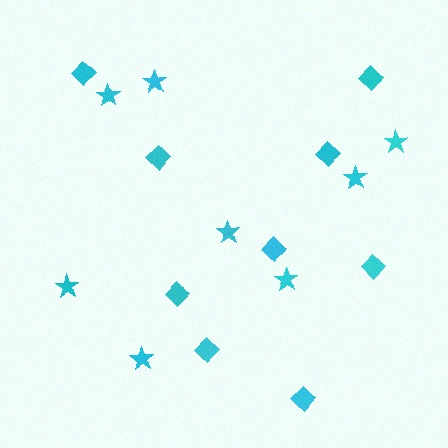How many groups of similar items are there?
There are 2 groups: one group of diamonds (9) and one group of stars (8).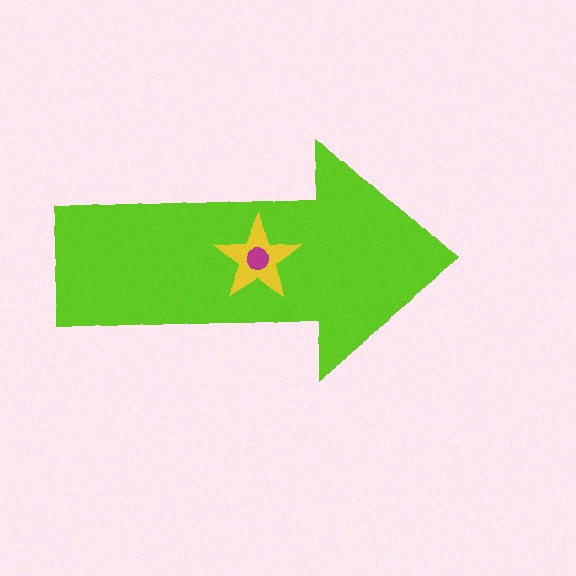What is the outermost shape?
The lime arrow.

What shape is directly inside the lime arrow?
The yellow star.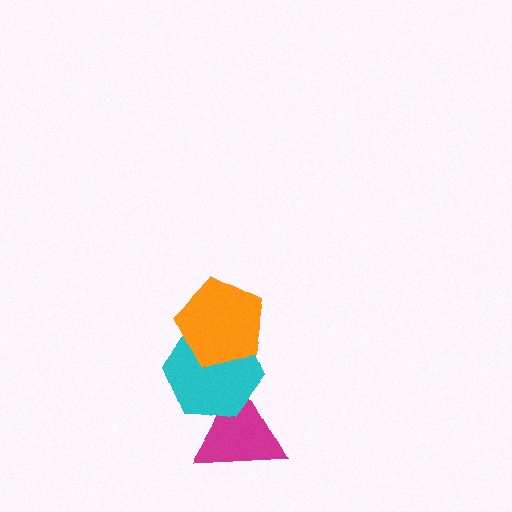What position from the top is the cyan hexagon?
The cyan hexagon is 2nd from the top.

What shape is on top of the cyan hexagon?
The orange pentagon is on top of the cyan hexagon.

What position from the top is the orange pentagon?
The orange pentagon is 1st from the top.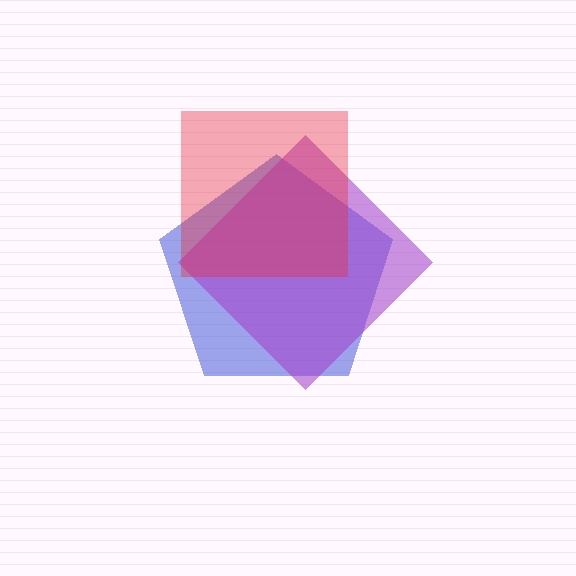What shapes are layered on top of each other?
The layered shapes are: a blue pentagon, a purple diamond, a red square.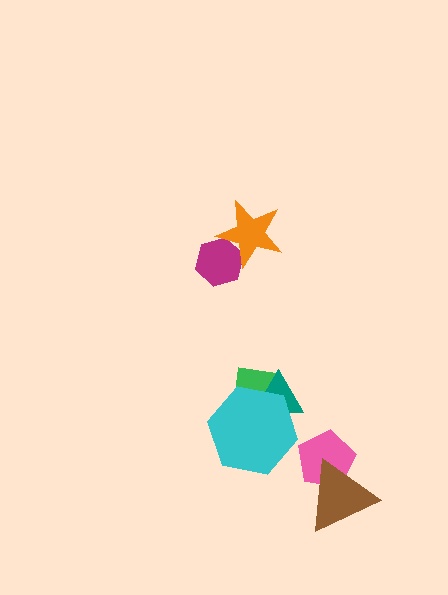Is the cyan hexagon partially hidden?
No, no other shape covers it.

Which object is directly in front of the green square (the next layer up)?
The teal triangle is directly in front of the green square.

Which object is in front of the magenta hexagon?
The orange star is in front of the magenta hexagon.